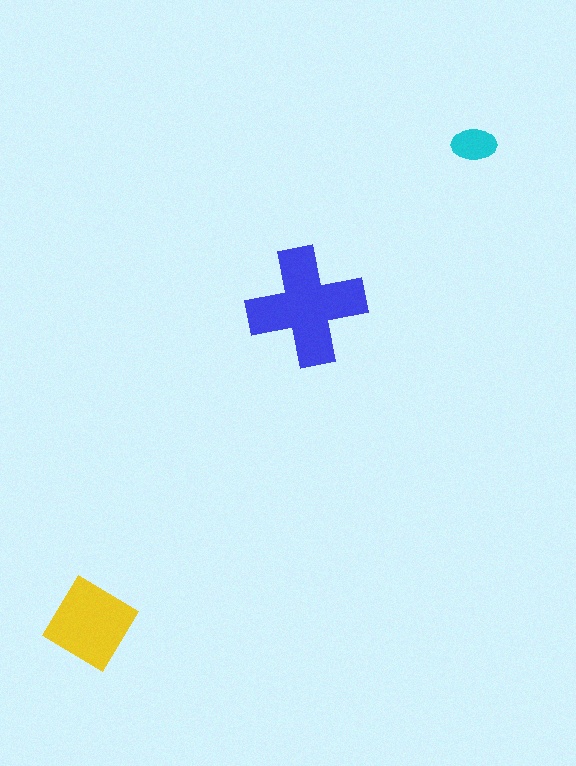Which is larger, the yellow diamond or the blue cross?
The blue cross.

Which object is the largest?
The blue cross.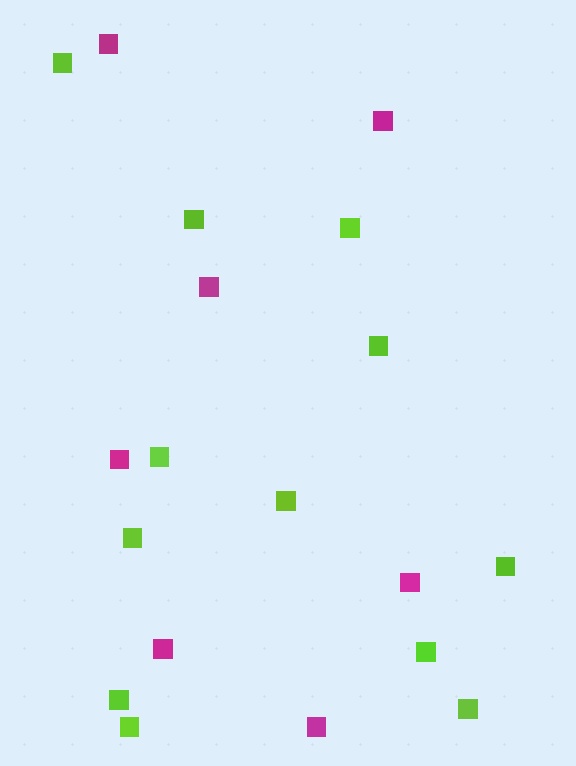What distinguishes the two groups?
There are 2 groups: one group of magenta squares (7) and one group of lime squares (12).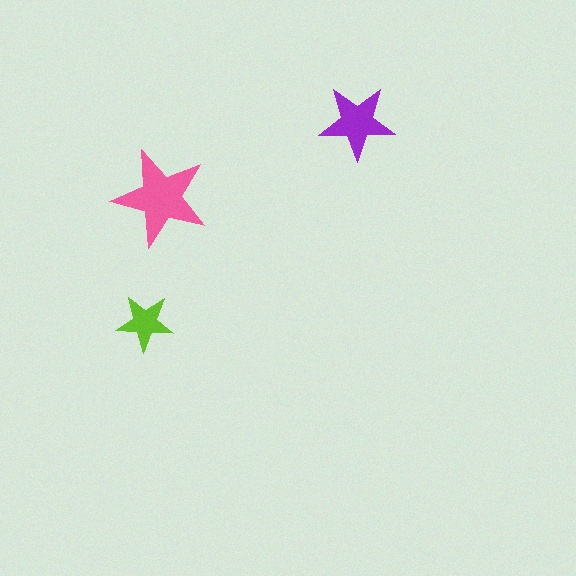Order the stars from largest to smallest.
the pink one, the purple one, the lime one.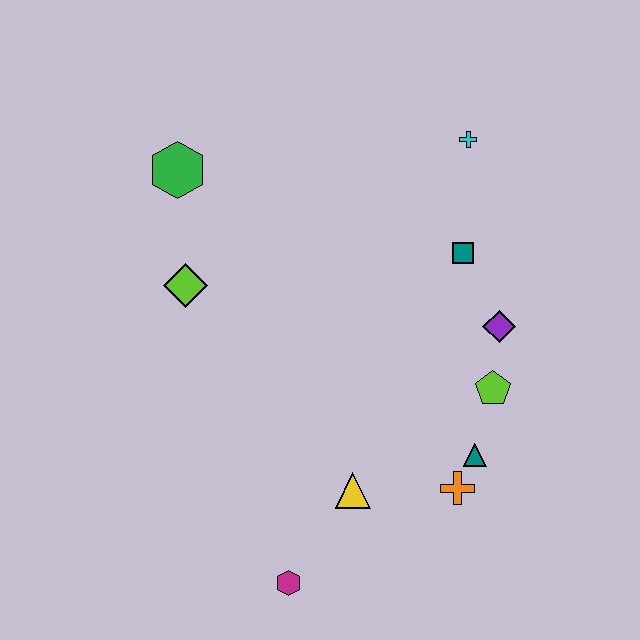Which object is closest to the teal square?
The purple diamond is closest to the teal square.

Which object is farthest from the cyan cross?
The magenta hexagon is farthest from the cyan cross.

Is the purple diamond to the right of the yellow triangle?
Yes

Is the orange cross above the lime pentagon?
No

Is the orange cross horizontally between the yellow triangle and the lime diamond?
No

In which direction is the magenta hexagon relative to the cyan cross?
The magenta hexagon is below the cyan cross.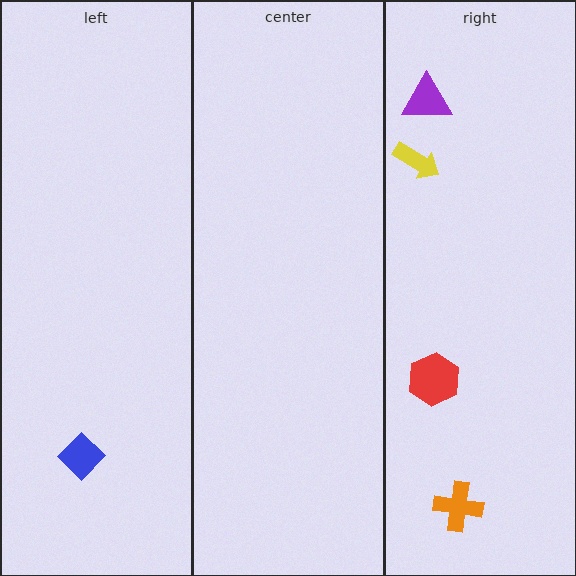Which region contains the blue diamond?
The left region.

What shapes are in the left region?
The blue diamond.